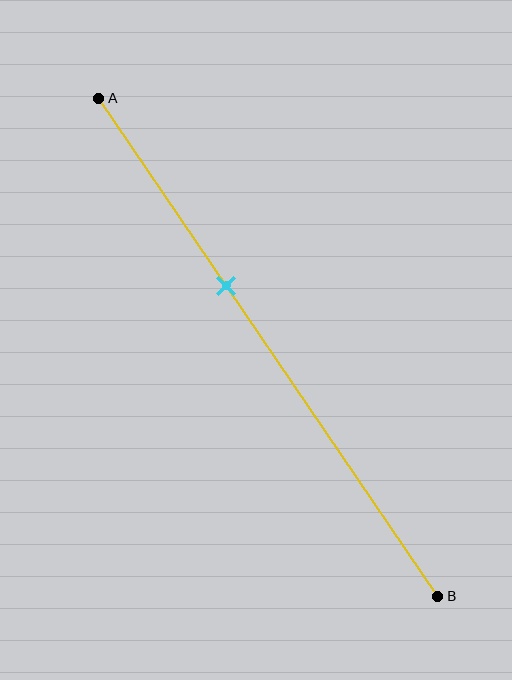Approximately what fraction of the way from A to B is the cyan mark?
The cyan mark is approximately 40% of the way from A to B.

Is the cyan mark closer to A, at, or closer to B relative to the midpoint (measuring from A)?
The cyan mark is closer to point A than the midpoint of segment AB.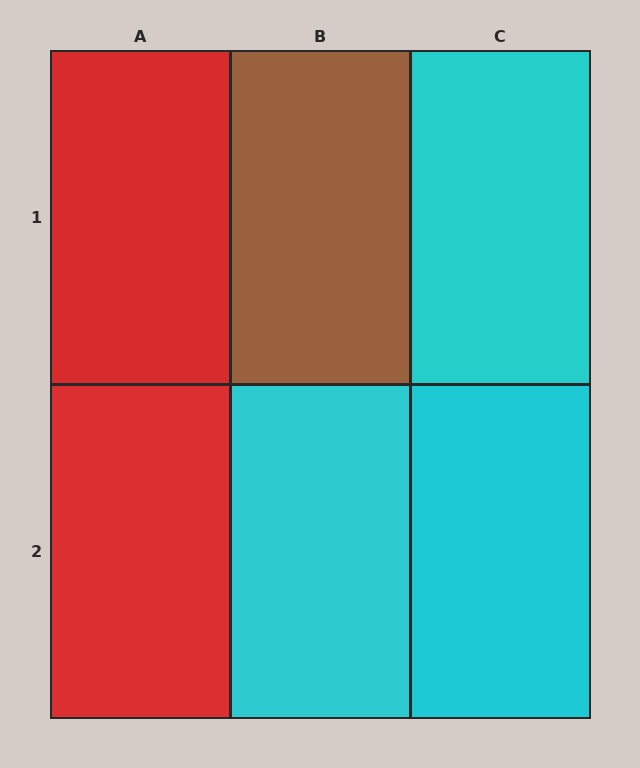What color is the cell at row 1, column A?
Red.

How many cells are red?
2 cells are red.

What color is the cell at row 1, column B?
Brown.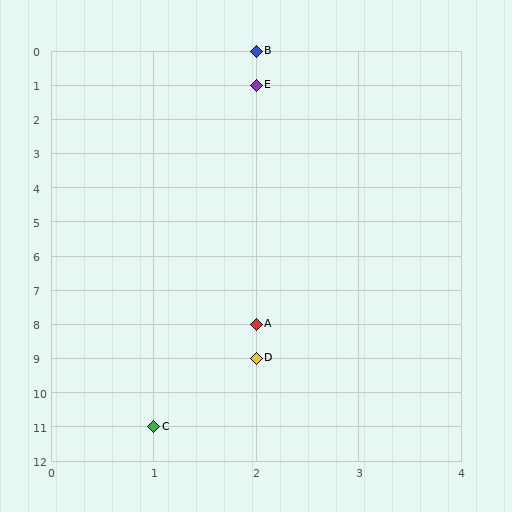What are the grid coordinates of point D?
Point D is at grid coordinates (2, 9).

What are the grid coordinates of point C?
Point C is at grid coordinates (1, 11).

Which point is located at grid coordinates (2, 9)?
Point D is at (2, 9).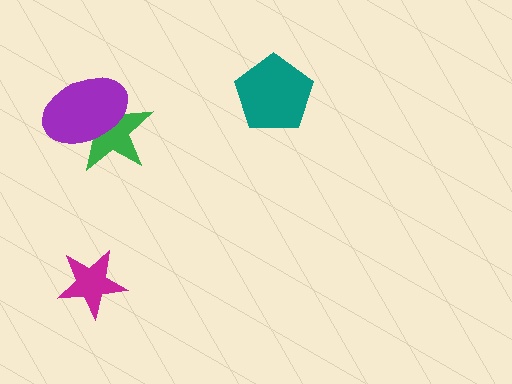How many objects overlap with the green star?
1 object overlaps with the green star.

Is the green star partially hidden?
Yes, it is partially covered by another shape.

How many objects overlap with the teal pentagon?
0 objects overlap with the teal pentagon.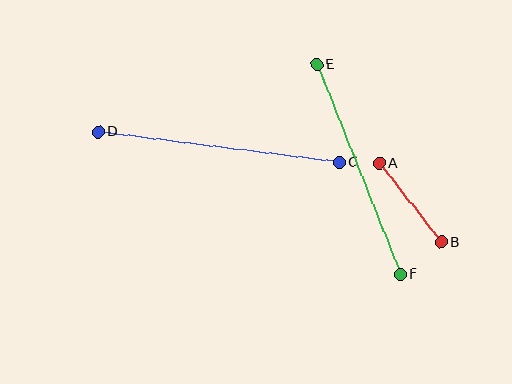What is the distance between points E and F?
The distance is approximately 226 pixels.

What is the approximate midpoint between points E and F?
The midpoint is at approximately (358, 169) pixels.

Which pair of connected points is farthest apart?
Points C and D are farthest apart.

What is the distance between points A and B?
The distance is approximately 101 pixels.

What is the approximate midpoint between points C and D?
The midpoint is at approximately (219, 147) pixels.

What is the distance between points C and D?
The distance is approximately 243 pixels.